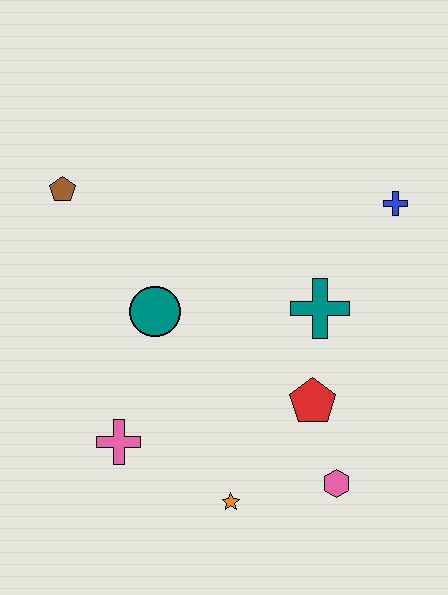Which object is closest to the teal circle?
The pink cross is closest to the teal circle.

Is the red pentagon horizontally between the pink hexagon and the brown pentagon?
Yes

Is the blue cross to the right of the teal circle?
Yes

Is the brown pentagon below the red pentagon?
No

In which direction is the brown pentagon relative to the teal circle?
The brown pentagon is above the teal circle.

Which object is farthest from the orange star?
The brown pentagon is farthest from the orange star.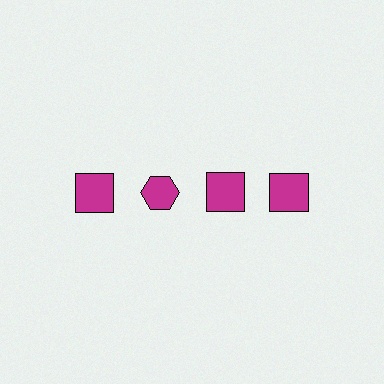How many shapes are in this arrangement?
There are 4 shapes arranged in a grid pattern.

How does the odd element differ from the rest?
It has a different shape: hexagon instead of square.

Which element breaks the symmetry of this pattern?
The magenta hexagon in the top row, second from left column breaks the symmetry. All other shapes are magenta squares.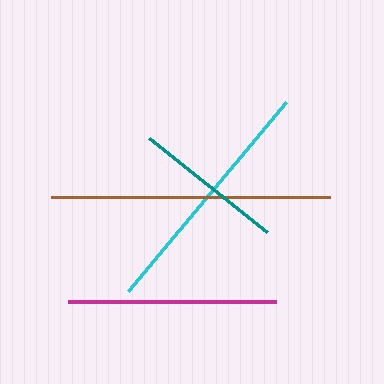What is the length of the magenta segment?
The magenta segment is approximately 208 pixels long.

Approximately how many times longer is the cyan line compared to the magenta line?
The cyan line is approximately 1.2 times the length of the magenta line.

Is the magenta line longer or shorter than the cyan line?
The cyan line is longer than the magenta line.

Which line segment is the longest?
The brown line is the longest at approximately 280 pixels.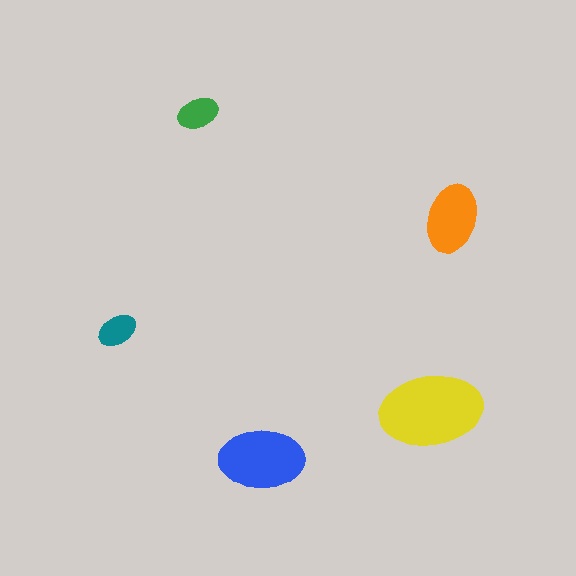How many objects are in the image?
There are 5 objects in the image.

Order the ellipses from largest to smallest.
the yellow one, the blue one, the orange one, the green one, the teal one.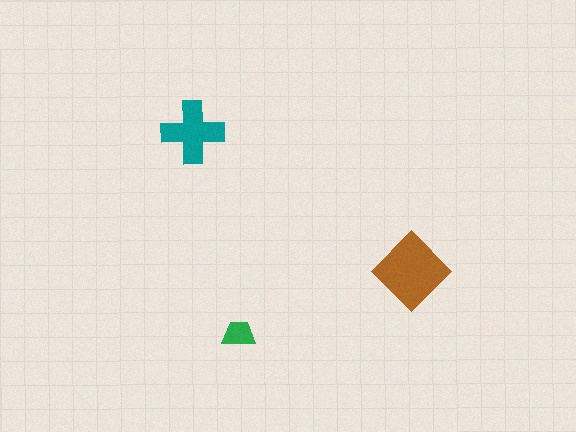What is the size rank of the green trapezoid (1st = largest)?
3rd.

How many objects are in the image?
There are 3 objects in the image.